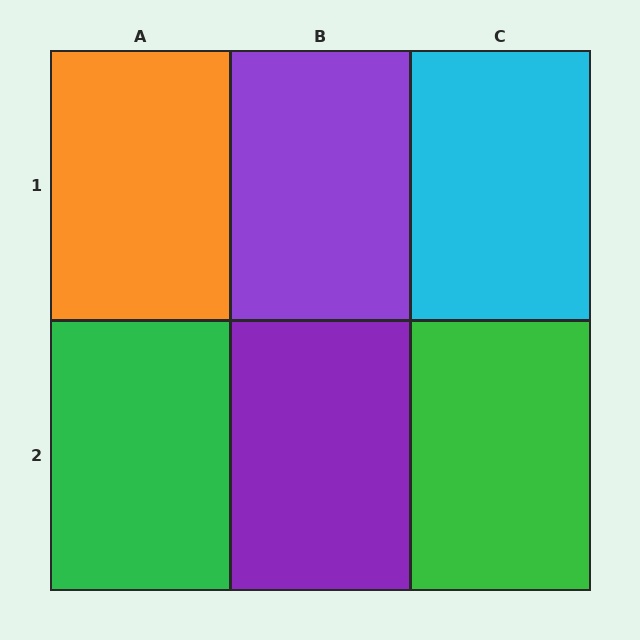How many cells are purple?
2 cells are purple.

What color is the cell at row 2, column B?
Purple.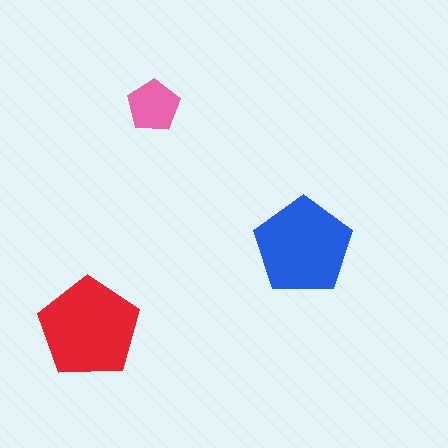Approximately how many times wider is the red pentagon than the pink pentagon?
About 2 times wider.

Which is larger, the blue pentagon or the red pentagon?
The red one.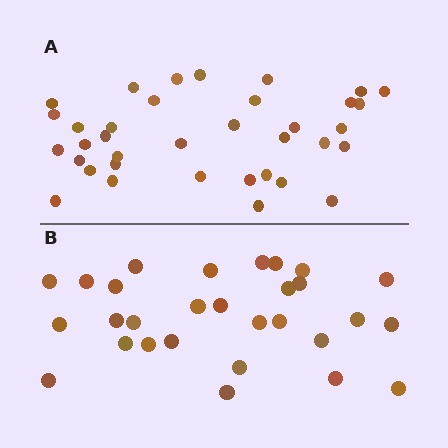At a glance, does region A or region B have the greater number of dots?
Region A (the top region) has more dots.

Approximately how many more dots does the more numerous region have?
Region A has roughly 8 or so more dots than region B.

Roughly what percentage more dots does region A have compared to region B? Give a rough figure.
About 25% more.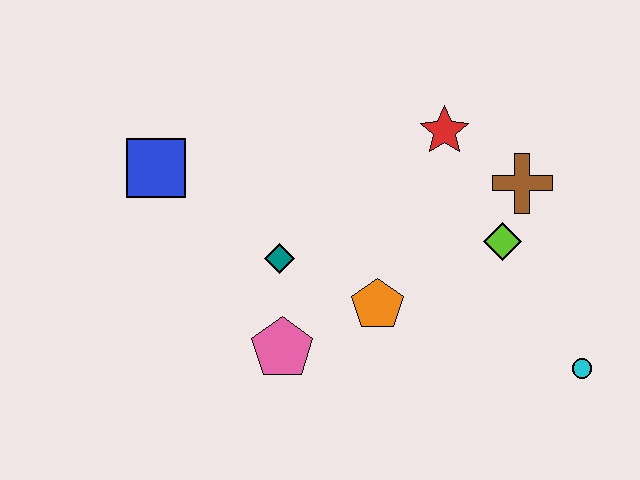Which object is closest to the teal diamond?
The pink pentagon is closest to the teal diamond.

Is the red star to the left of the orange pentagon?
No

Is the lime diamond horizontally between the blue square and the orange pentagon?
No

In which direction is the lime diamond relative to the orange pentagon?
The lime diamond is to the right of the orange pentagon.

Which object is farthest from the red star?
The blue square is farthest from the red star.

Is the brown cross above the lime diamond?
Yes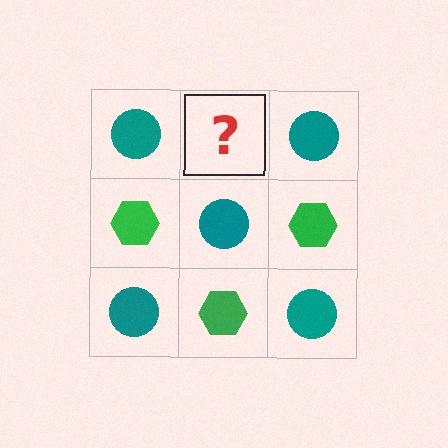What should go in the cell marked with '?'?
The missing cell should contain a green hexagon.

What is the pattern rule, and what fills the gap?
The rule is that it alternates teal circle and green hexagon in a checkerboard pattern. The gap should be filled with a green hexagon.